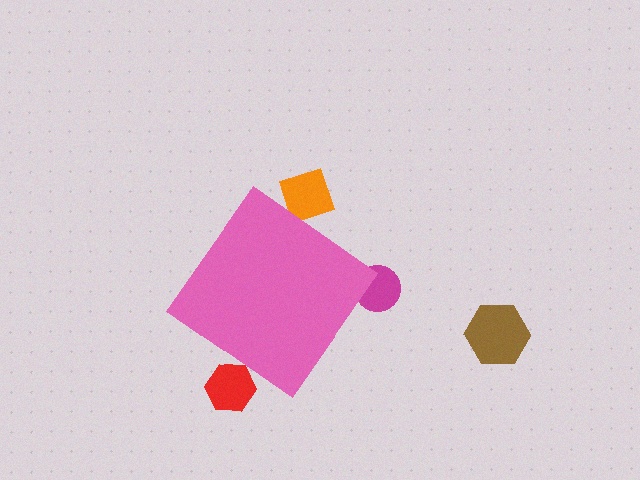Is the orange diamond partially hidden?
Yes, the orange diamond is partially hidden behind the pink diamond.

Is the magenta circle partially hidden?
Yes, the magenta circle is partially hidden behind the pink diamond.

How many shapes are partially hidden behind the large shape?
3 shapes are partially hidden.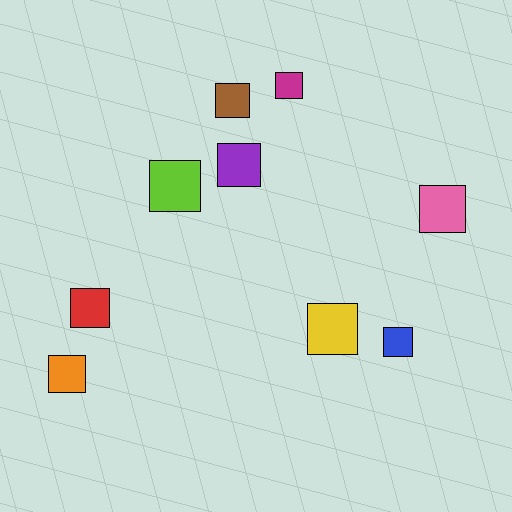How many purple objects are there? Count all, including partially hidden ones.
There is 1 purple object.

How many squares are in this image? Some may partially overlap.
There are 9 squares.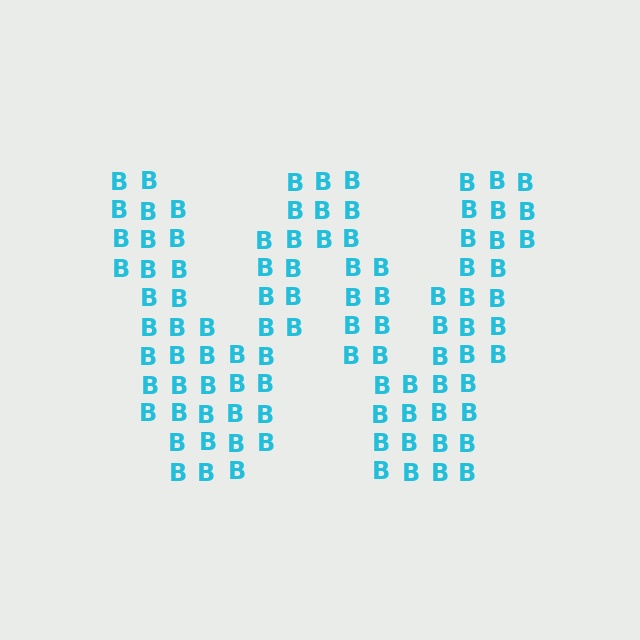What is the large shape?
The large shape is the letter W.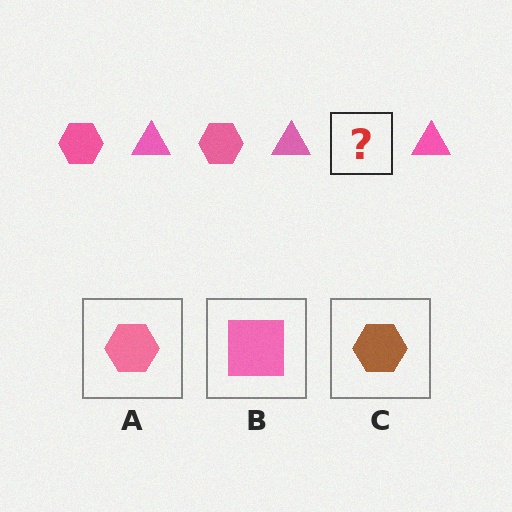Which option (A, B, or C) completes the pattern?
A.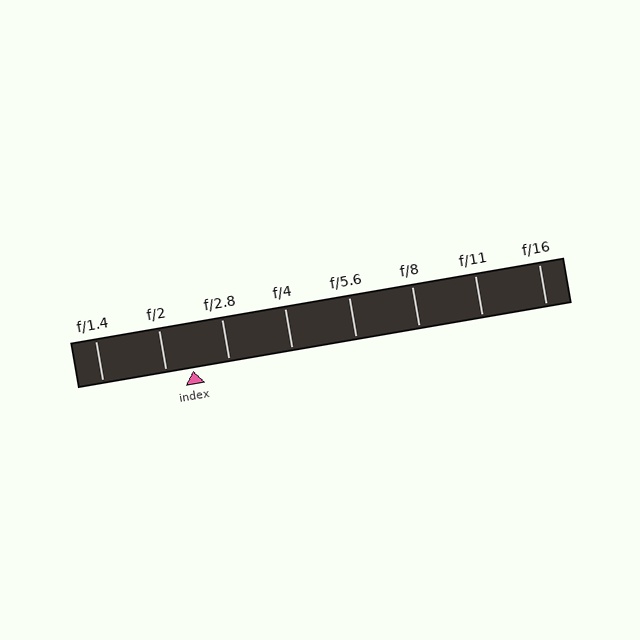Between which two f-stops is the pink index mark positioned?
The index mark is between f/2 and f/2.8.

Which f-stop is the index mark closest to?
The index mark is closest to f/2.